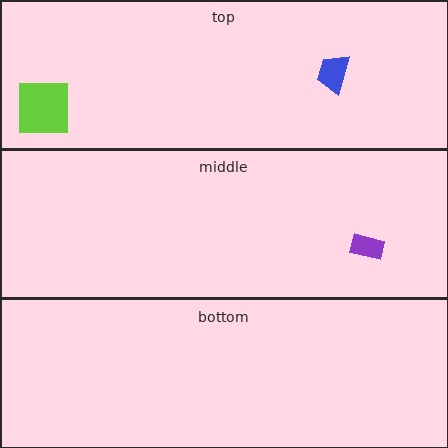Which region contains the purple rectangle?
The middle region.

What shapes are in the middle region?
The purple rectangle.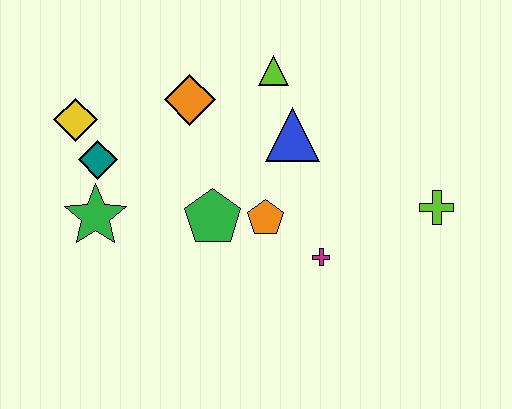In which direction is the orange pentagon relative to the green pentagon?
The orange pentagon is to the right of the green pentagon.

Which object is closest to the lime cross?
The magenta cross is closest to the lime cross.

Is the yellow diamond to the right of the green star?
No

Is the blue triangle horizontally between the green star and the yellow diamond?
No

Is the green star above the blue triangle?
No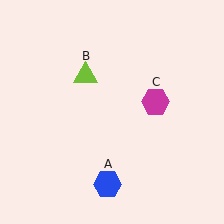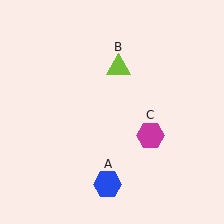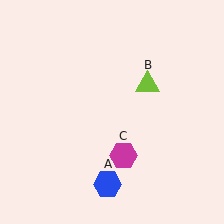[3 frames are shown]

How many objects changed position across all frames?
2 objects changed position: lime triangle (object B), magenta hexagon (object C).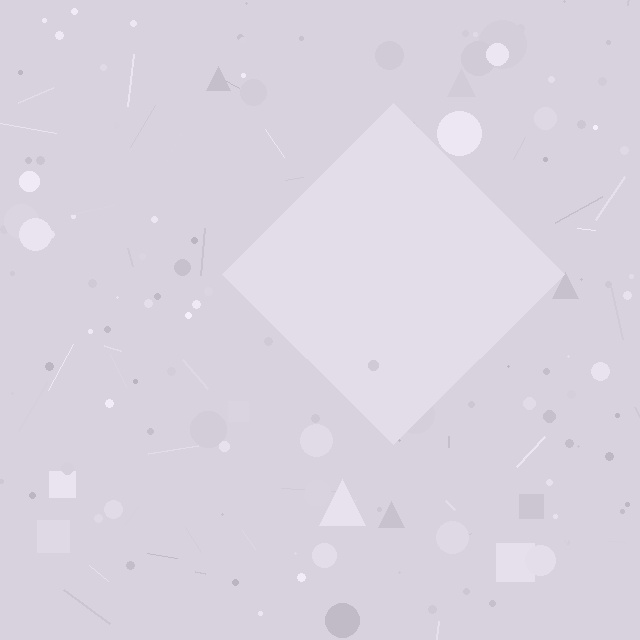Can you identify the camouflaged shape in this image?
The camouflaged shape is a diamond.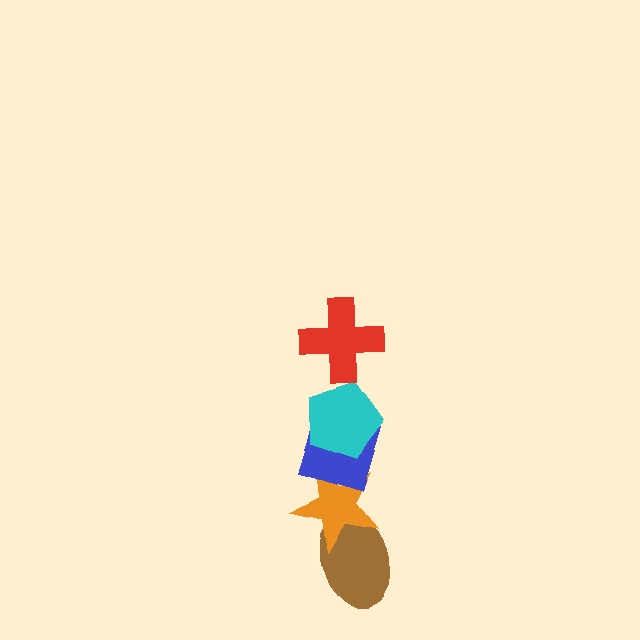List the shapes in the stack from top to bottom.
From top to bottom: the red cross, the cyan pentagon, the blue diamond, the orange star, the brown ellipse.